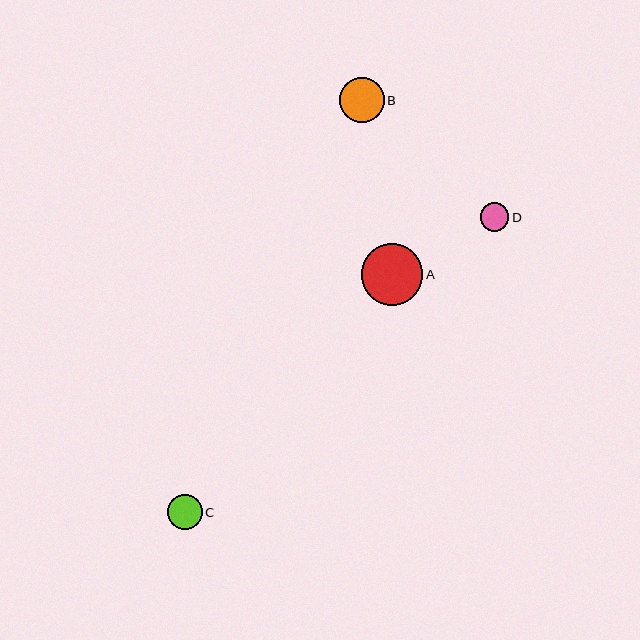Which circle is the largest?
Circle A is the largest with a size of approximately 61 pixels.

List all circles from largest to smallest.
From largest to smallest: A, B, C, D.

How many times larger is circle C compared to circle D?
Circle C is approximately 1.3 times the size of circle D.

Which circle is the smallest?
Circle D is the smallest with a size of approximately 28 pixels.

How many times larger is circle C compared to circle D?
Circle C is approximately 1.3 times the size of circle D.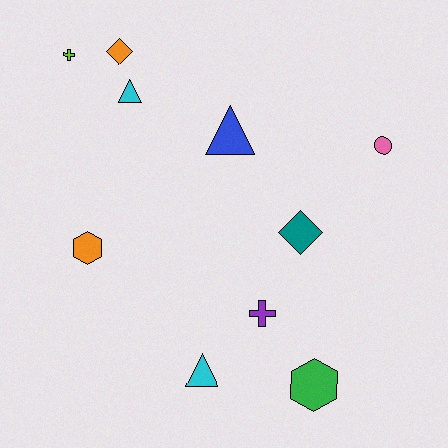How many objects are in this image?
There are 10 objects.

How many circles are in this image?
There is 1 circle.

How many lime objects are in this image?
There is 1 lime object.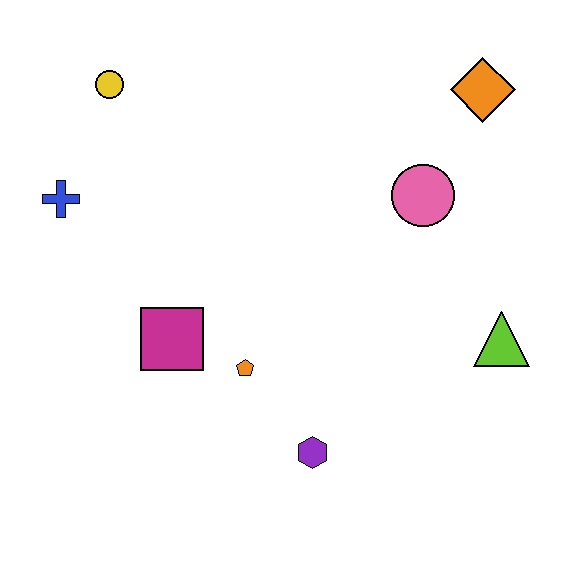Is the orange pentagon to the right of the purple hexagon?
No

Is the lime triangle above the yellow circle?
No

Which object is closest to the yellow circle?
The blue cross is closest to the yellow circle.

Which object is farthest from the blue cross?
The lime triangle is farthest from the blue cross.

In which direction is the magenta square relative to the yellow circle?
The magenta square is below the yellow circle.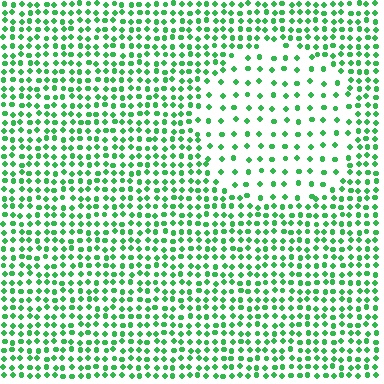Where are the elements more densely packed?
The elements are more densely packed outside the circle boundary.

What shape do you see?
I see a circle.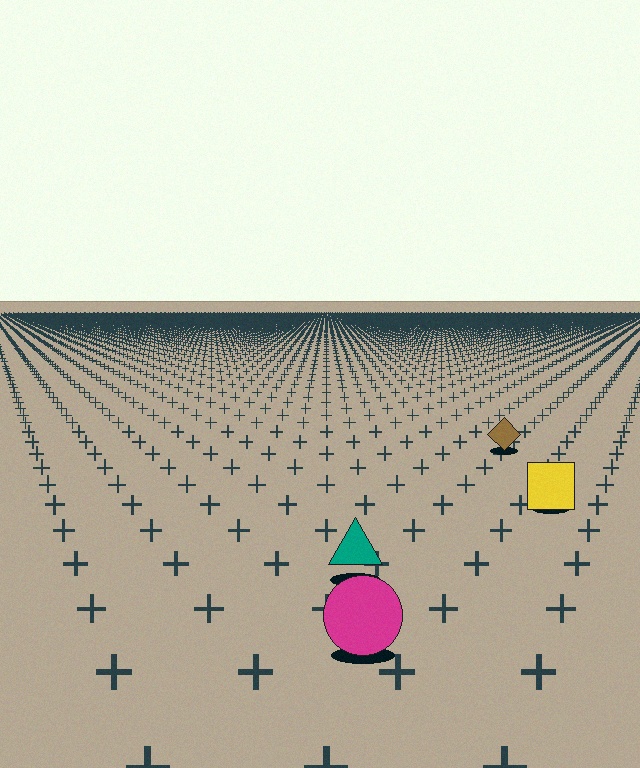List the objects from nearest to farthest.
From nearest to farthest: the magenta circle, the teal triangle, the yellow square, the brown diamond.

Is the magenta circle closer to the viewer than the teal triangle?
Yes. The magenta circle is closer — you can tell from the texture gradient: the ground texture is coarser near it.